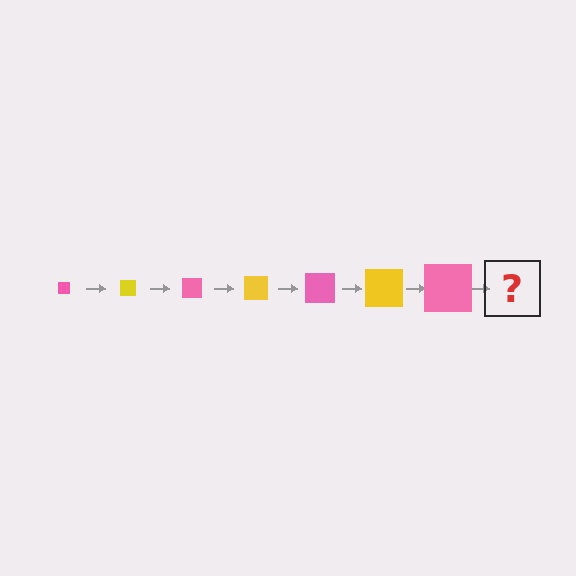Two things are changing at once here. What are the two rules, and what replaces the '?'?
The two rules are that the square grows larger each step and the color cycles through pink and yellow. The '?' should be a yellow square, larger than the previous one.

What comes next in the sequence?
The next element should be a yellow square, larger than the previous one.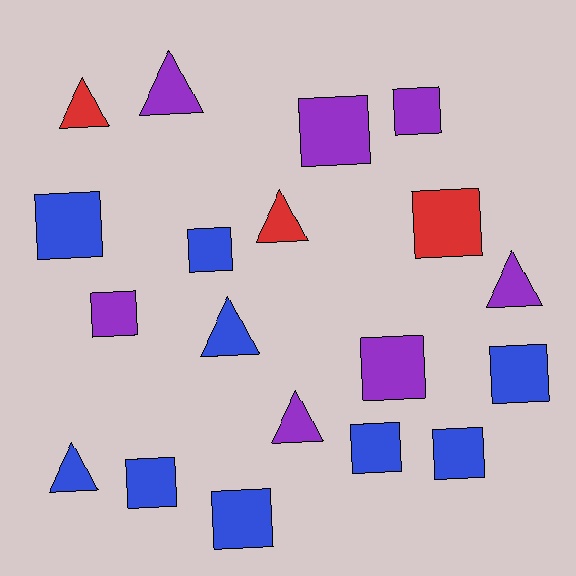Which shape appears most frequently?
Square, with 12 objects.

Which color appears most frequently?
Blue, with 9 objects.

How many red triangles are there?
There are 2 red triangles.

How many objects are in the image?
There are 19 objects.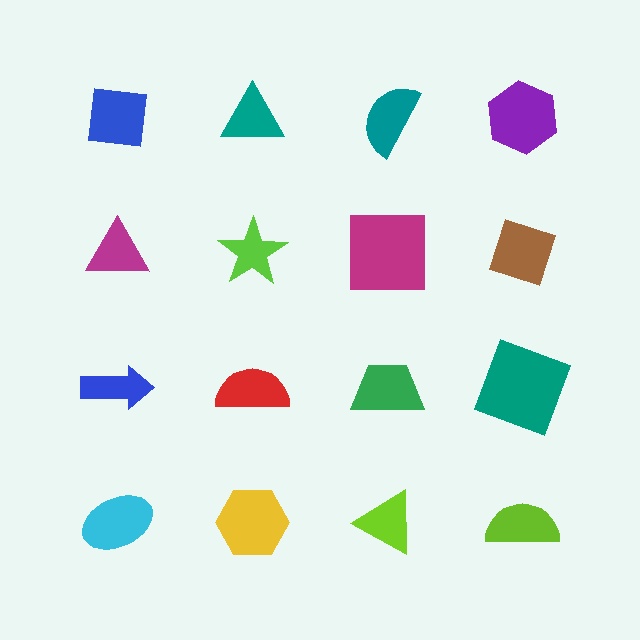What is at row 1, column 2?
A teal triangle.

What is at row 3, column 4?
A teal square.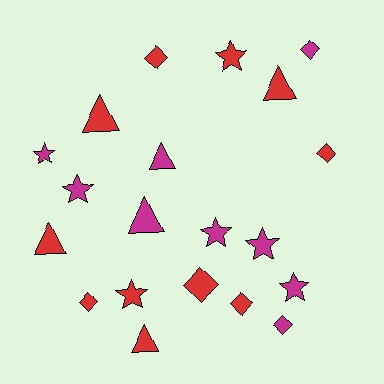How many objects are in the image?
There are 20 objects.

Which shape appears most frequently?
Diamond, with 7 objects.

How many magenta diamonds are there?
There are 2 magenta diamonds.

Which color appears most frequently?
Red, with 11 objects.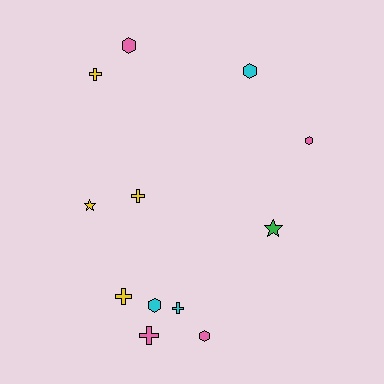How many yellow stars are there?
There is 1 yellow star.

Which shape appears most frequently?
Hexagon, with 5 objects.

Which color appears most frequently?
Pink, with 4 objects.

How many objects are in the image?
There are 12 objects.